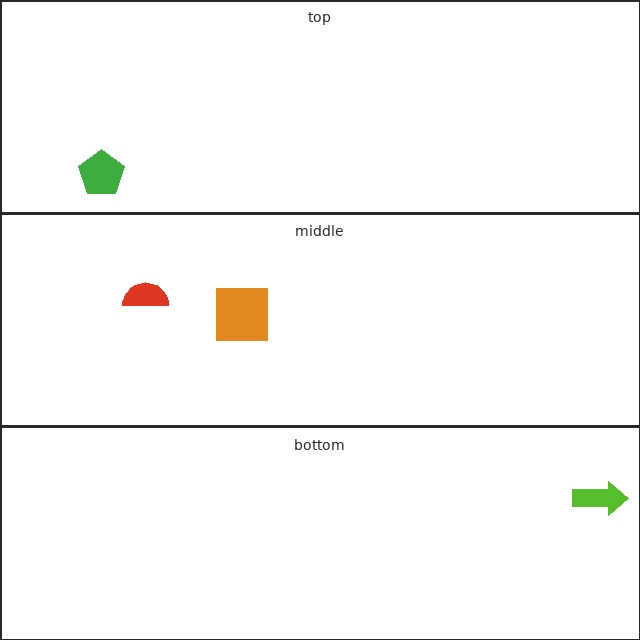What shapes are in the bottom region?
The lime arrow.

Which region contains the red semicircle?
The middle region.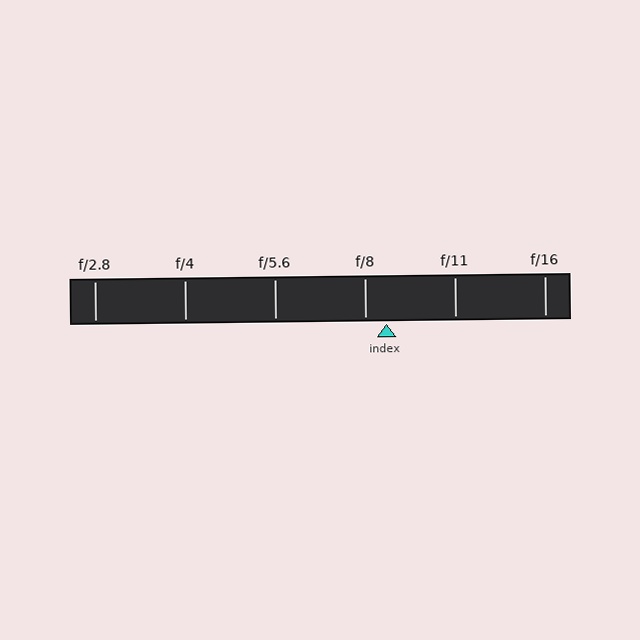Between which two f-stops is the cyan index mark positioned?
The index mark is between f/8 and f/11.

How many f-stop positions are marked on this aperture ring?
There are 6 f-stop positions marked.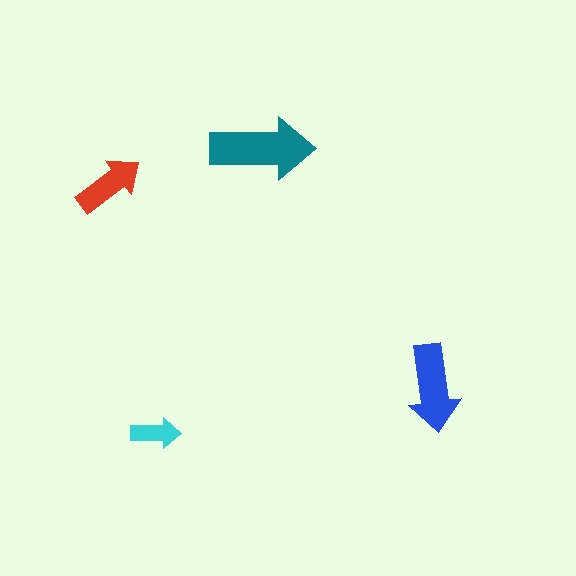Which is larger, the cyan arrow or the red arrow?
The red one.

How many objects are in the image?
There are 4 objects in the image.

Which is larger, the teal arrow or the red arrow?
The teal one.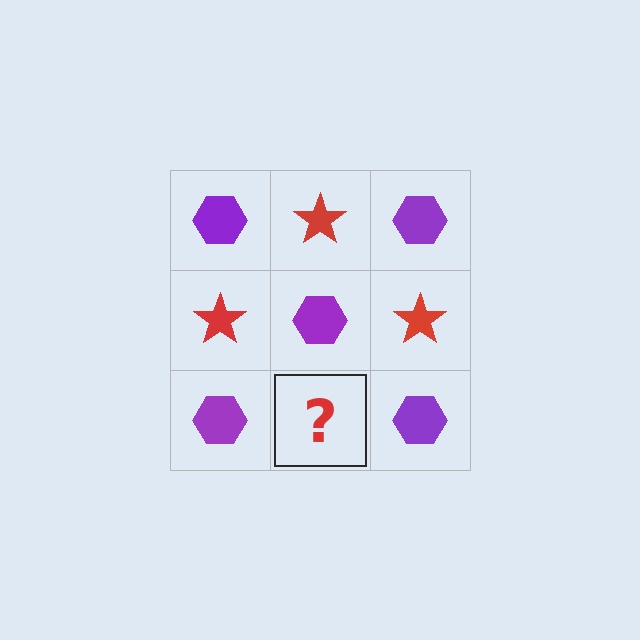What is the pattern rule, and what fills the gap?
The rule is that it alternates purple hexagon and red star in a checkerboard pattern. The gap should be filled with a red star.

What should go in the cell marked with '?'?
The missing cell should contain a red star.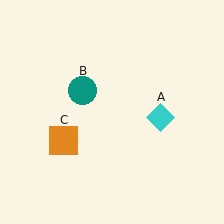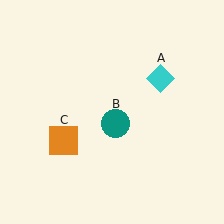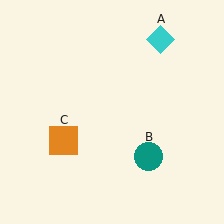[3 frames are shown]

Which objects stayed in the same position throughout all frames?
Orange square (object C) remained stationary.